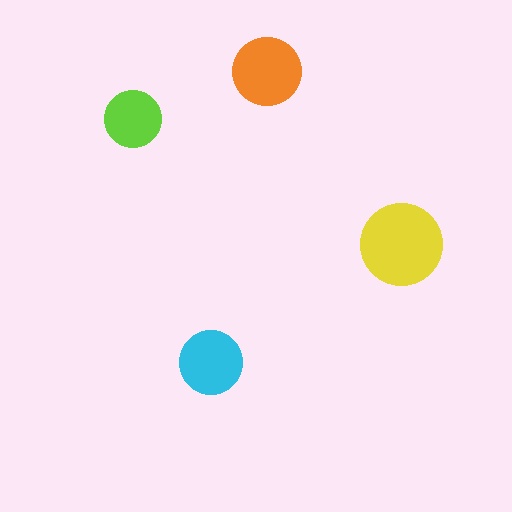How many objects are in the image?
There are 4 objects in the image.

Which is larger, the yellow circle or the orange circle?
The yellow one.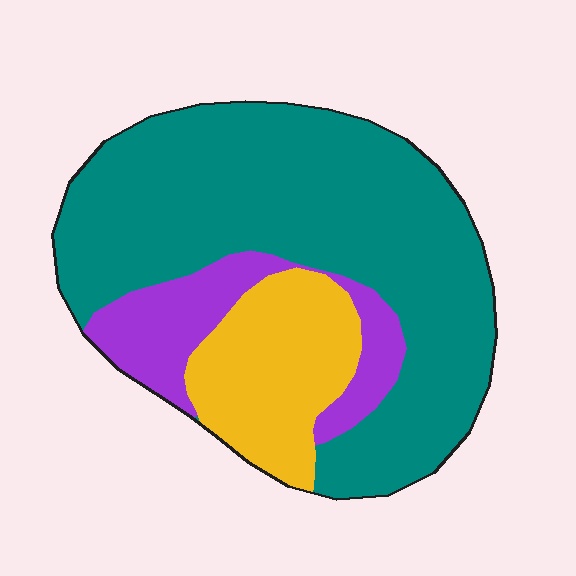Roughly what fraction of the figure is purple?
Purple covers 15% of the figure.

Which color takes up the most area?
Teal, at roughly 65%.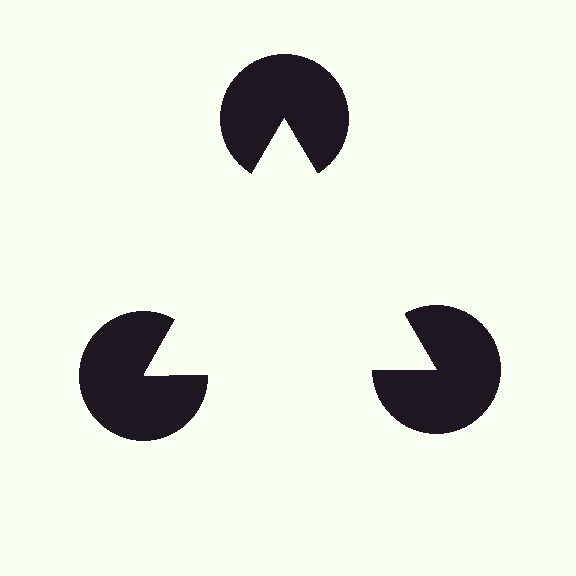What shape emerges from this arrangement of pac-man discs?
An illusory triangle — its edges are inferred from the aligned wedge cuts in the pac-man discs, not physically drawn.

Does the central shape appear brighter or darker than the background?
It typically appears slightly brighter than the background, even though no actual brightness change is drawn.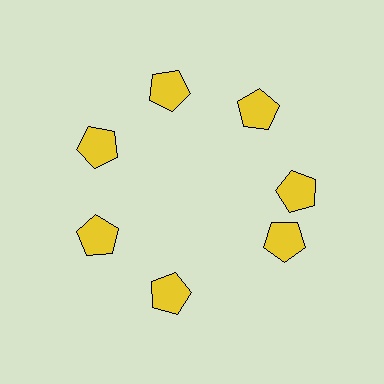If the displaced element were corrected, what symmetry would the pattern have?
It would have 7-fold rotational symmetry — the pattern would map onto itself every 51 degrees.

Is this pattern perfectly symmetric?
No. The 7 yellow pentagons are arranged in a ring, but one element near the 5 o'clock position is rotated out of alignment along the ring, breaking the 7-fold rotational symmetry.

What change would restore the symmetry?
The symmetry would be restored by rotating it back into even spacing with its neighbors so that all 7 pentagons sit at equal angles and equal distance from the center.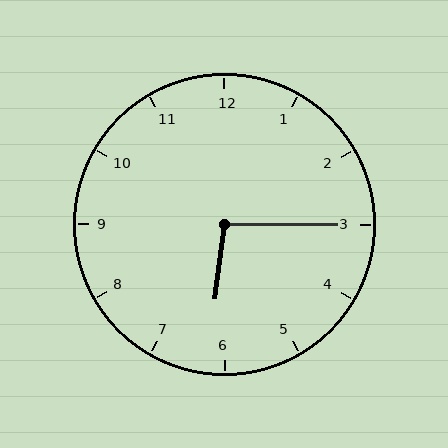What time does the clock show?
6:15.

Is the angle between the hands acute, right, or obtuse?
It is obtuse.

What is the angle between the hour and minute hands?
Approximately 98 degrees.